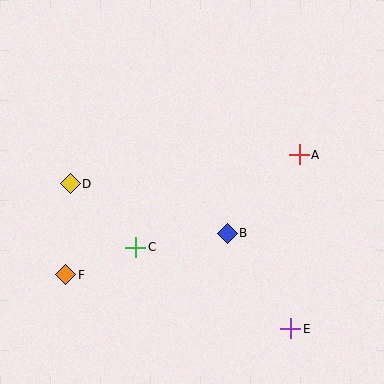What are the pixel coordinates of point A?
Point A is at (299, 155).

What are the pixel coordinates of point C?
Point C is at (136, 247).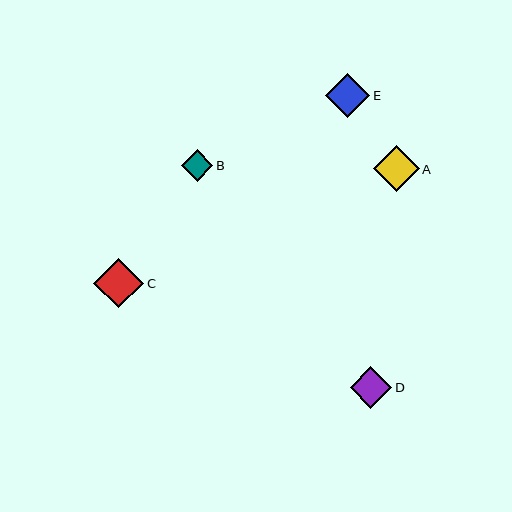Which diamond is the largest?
Diamond C is the largest with a size of approximately 50 pixels.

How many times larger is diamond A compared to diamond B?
Diamond A is approximately 1.5 times the size of diamond B.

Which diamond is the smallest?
Diamond B is the smallest with a size of approximately 32 pixels.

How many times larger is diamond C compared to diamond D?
Diamond C is approximately 1.2 times the size of diamond D.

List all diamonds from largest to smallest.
From largest to smallest: C, A, E, D, B.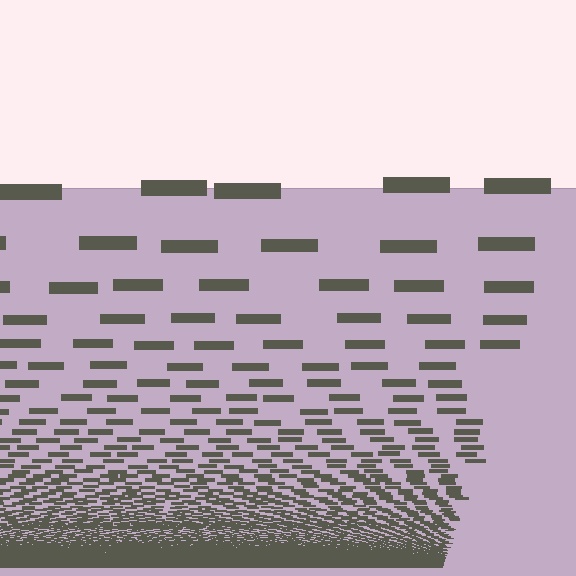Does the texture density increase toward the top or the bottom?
Density increases toward the bottom.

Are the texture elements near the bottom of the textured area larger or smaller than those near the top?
Smaller. The gradient is inverted — elements near the bottom are smaller and denser.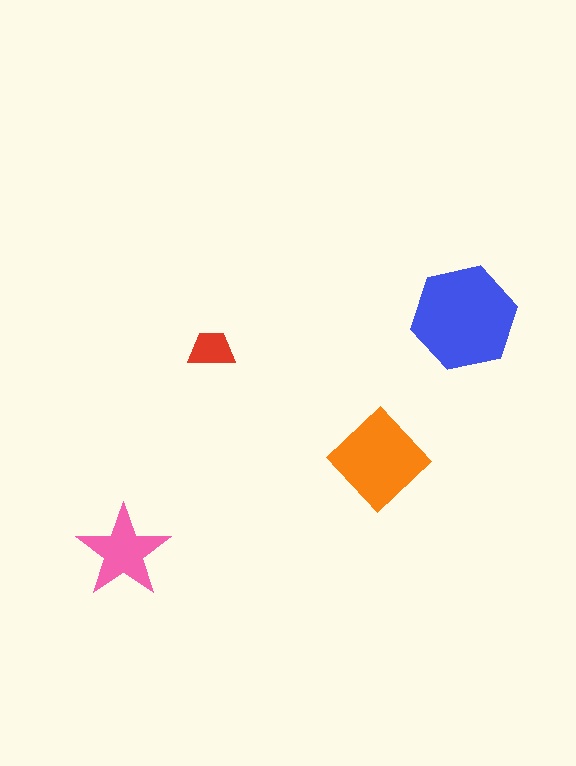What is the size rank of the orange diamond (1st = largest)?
2nd.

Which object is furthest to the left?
The pink star is leftmost.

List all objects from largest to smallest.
The blue hexagon, the orange diamond, the pink star, the red trapezoid.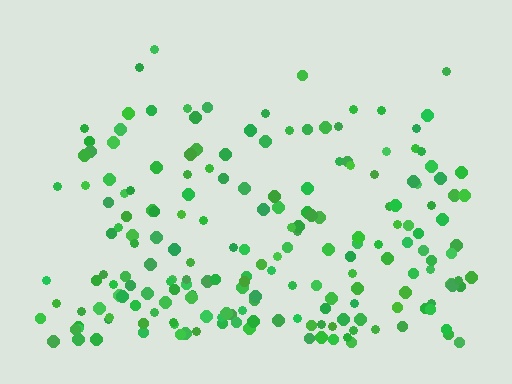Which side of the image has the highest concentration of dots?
The bottom.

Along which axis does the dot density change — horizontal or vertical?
Vertical.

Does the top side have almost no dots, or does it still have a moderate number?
Still a moderate number, just noticeably fewer than the bottom.